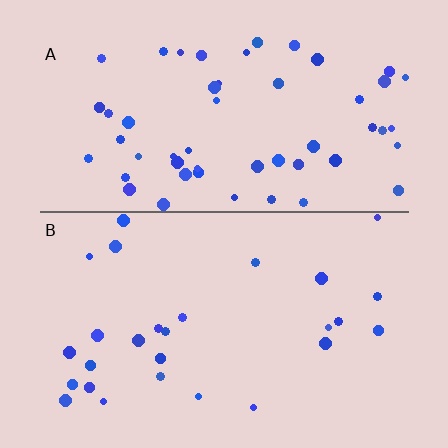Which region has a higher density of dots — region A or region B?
A (the top).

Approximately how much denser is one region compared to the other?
Approximately 2.0× — region A over region B.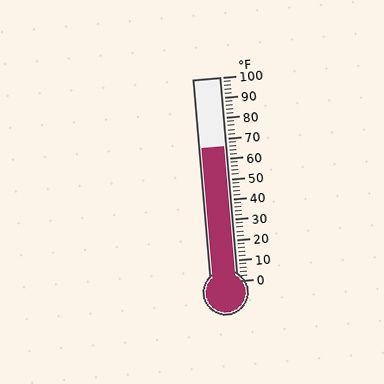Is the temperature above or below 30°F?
The temperature is above 30°F.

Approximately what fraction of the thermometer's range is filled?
The thermometer is filled to approximately 65% of its range.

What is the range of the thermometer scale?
The thermometer scale ranges from 0°F to 100°F.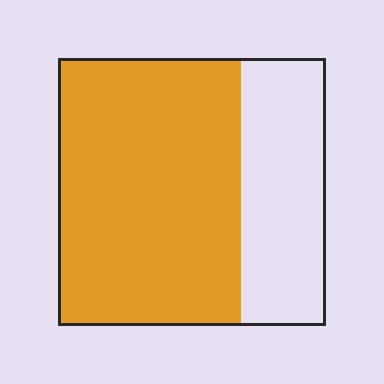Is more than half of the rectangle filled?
Yes.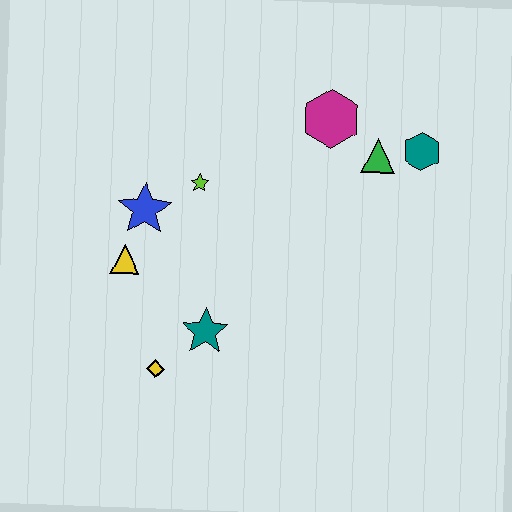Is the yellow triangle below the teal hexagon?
Yes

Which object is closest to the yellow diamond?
The teal star is closest to the yellow diamond.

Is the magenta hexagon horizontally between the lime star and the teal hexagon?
Yes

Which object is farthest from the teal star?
The teal hexagon is farthest from the teal star.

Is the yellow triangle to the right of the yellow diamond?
No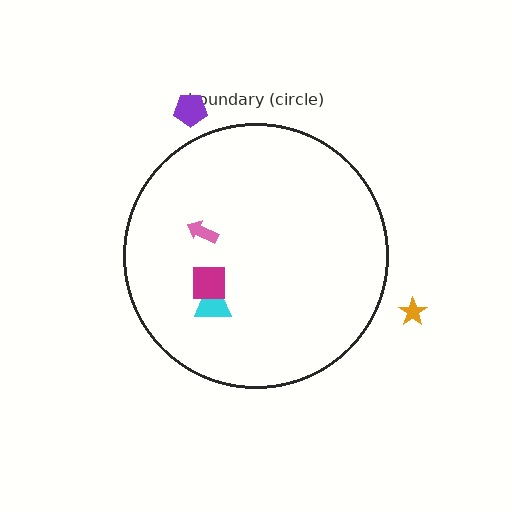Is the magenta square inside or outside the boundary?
Inside.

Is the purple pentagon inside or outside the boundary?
Outside.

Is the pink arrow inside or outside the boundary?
Inside.